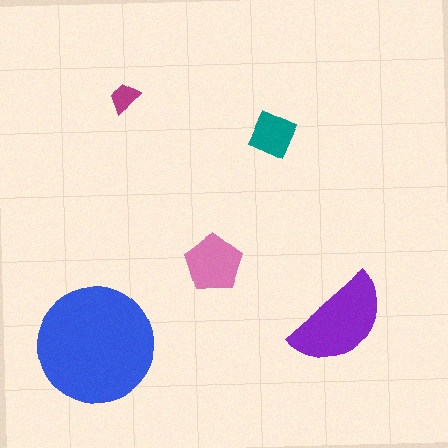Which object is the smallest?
The magenta trapezoid.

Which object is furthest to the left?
The blue circle is leftmost.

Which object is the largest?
The blue circle.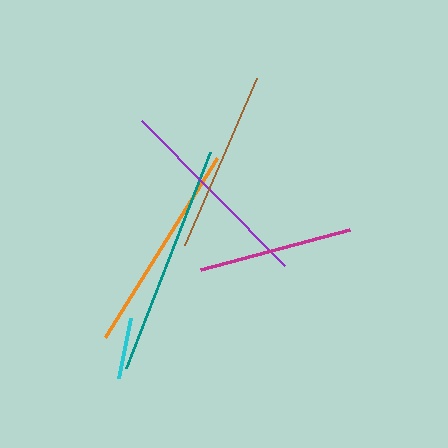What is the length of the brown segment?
The brown segment is approximately 183 pixels long.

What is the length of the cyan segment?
The cyan segment is approximately 61 pixels long.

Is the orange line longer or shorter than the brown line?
The orange line is longer than the brown line.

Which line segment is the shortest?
The cyan line is the shortest at approximately 61 pixels.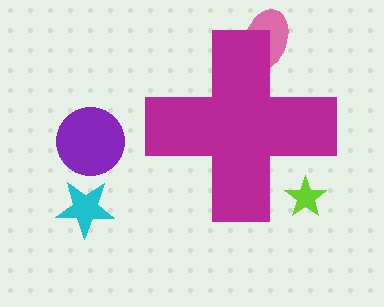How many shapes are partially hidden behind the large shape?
2 shapes are partially hidden.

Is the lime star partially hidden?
Yes, the lime star is partially hidden behind the magenta cross.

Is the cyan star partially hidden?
No, the cyan star is fully visible.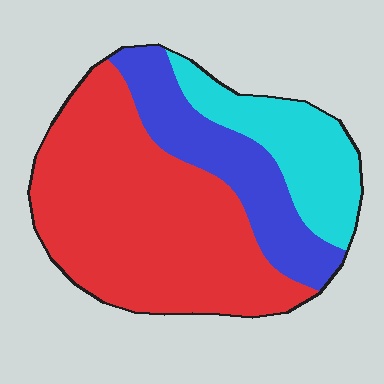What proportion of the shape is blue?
Blue covers 23% of the shape.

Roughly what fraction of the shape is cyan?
Cyan covers roughly 20% of the shape.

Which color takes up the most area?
Red, at roughly 55%.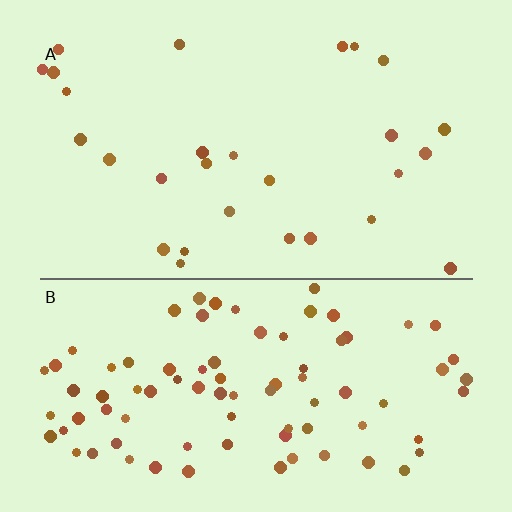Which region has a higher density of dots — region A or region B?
B (the bottom).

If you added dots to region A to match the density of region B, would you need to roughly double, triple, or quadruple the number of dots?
Approximately triple.